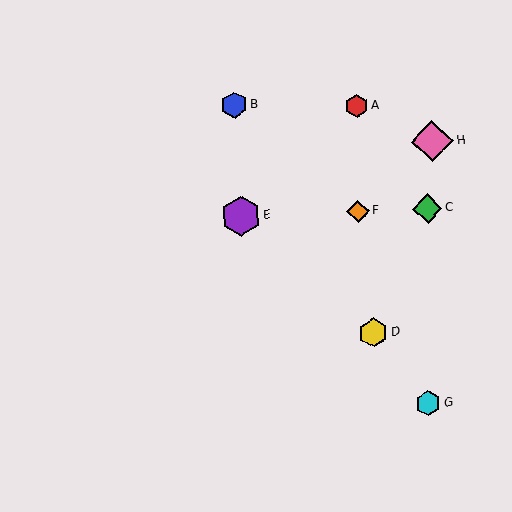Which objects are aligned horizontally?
Objects C, E, F are aligned horizontally.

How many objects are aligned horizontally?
3 objects (C, E, F) are aligned horizontally.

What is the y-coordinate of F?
Object F is at y≈211.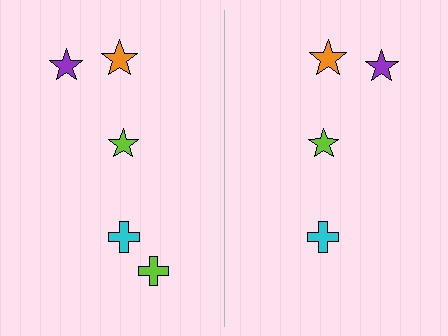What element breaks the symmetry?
A lime cross is missing from the right side.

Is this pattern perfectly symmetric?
No, the pattern is not perfectly symmetric. A lime cross is missing from the right side.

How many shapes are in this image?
There are 9 shapes in this image.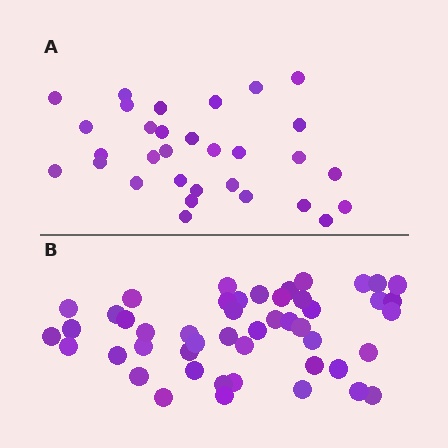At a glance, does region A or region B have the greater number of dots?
Region B (the bottom region) has more dots.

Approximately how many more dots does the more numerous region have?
Region B has approximately 15 more dots than region A.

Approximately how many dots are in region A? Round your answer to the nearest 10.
About 30 dots. (The exact count is 31, which rounds to 30.)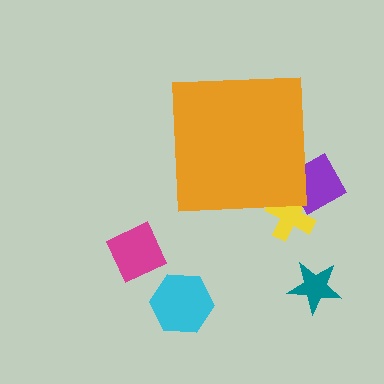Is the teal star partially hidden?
No, the teal star is fully visible.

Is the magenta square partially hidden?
No, the magenta square is fully visible.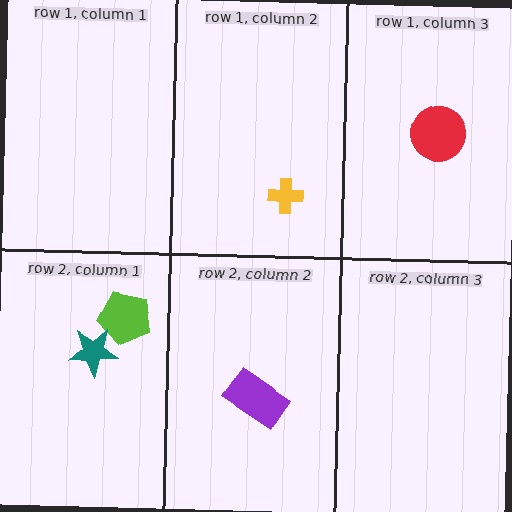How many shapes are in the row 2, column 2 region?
1.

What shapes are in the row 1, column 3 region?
The red circle.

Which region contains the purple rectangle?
The row 2, column 2 region.